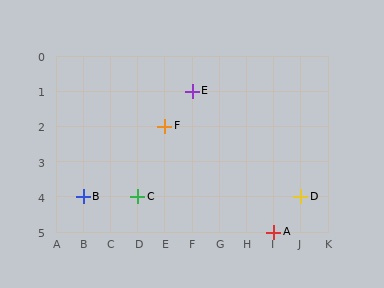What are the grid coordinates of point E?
Point E is at grid coordinates (F, 1).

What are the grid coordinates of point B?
Point B is at grid coordinates (B, 4).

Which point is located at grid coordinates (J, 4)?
Point D is at (J, 4).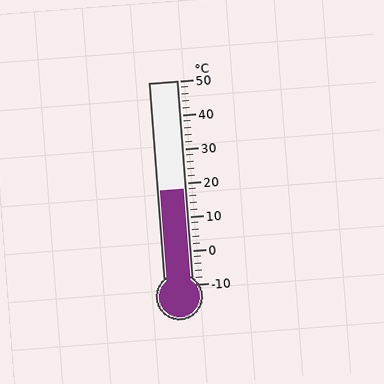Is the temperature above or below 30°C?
The temperature is below 30°C.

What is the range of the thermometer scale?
The thermometer scale ranges from -10°C to 50°C.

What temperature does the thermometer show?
The thermometer shows approximately 18°C.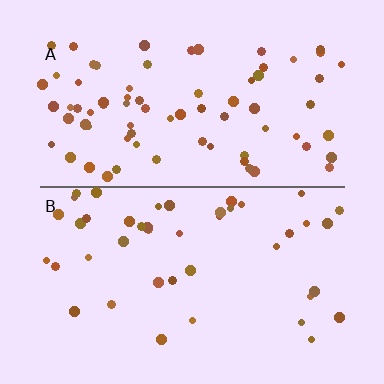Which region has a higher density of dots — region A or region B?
A (the top).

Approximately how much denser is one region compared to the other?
Approximately 1.7× — region A over region B.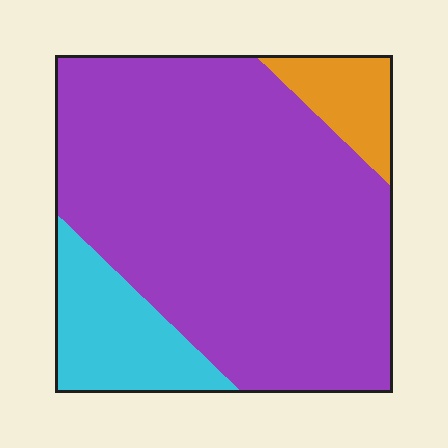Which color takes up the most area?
Purple, at roughly 75%.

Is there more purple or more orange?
Purple.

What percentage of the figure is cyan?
Cyan covers roughly 15% of the figure.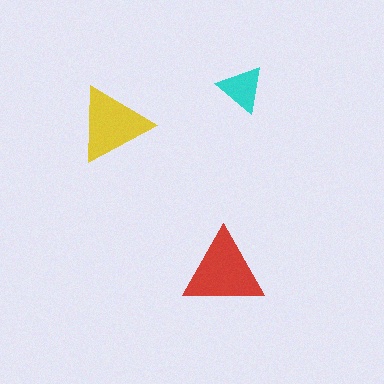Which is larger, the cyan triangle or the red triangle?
The red one.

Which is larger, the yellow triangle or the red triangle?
The red one.